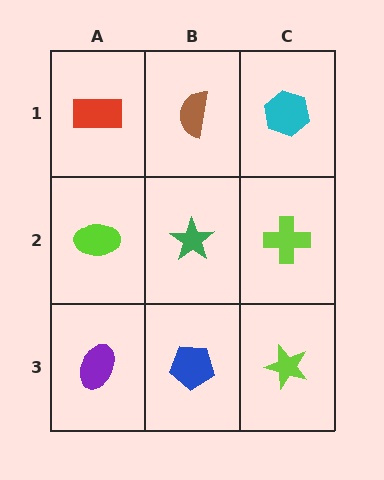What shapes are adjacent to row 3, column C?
A lime cross (row 2, column C), a blue pentagon (row 3, column B).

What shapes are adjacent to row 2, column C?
A cyan hexagon (row 1, column C), a lime star (row 3, column C), a green star (row 2, column B).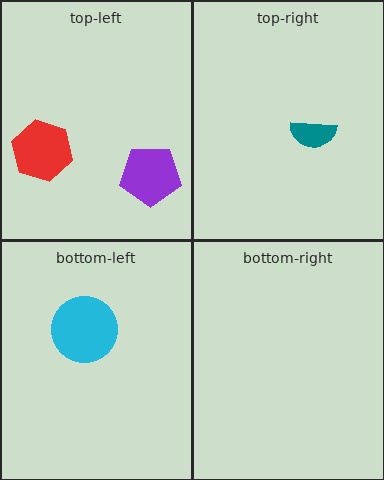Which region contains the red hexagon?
The top-left region.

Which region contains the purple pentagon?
The top-left region.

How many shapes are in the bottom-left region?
1.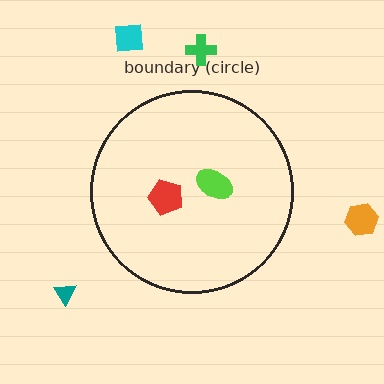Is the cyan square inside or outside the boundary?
Outside.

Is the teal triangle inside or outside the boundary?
Outside.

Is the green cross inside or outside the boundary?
Outside.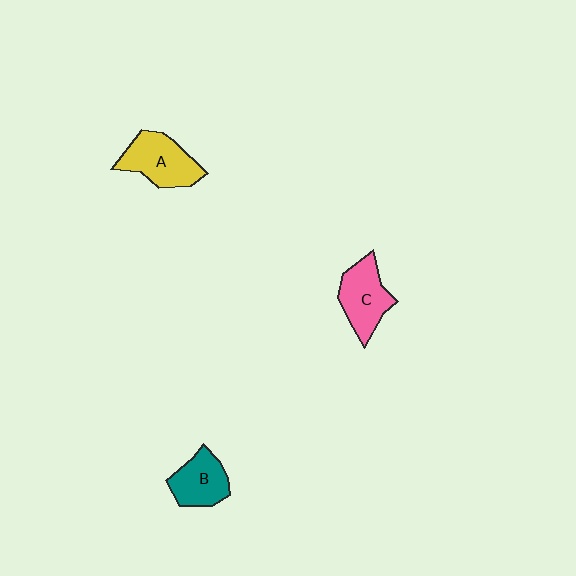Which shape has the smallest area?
Shape B (teal).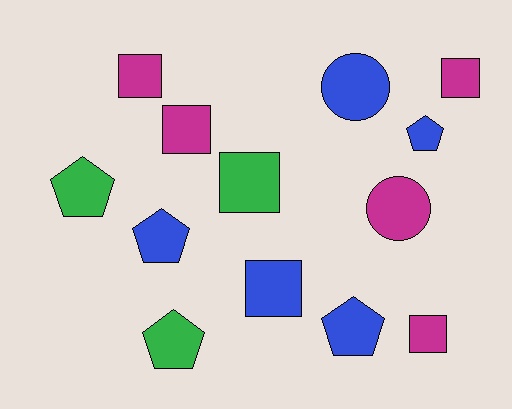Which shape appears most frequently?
Square, with 6 objects.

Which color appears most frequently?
Blue, with 5 objects.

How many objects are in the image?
There are 13 objects.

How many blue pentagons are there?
There are 3 blue pentagons.